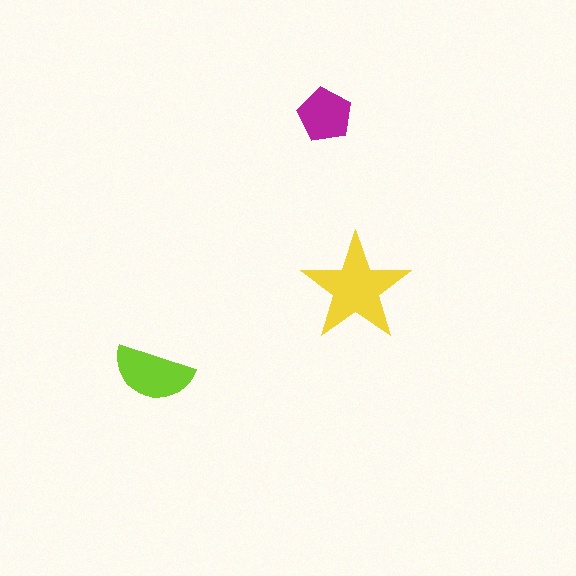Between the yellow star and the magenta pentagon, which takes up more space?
The yellow star.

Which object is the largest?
The yellow star.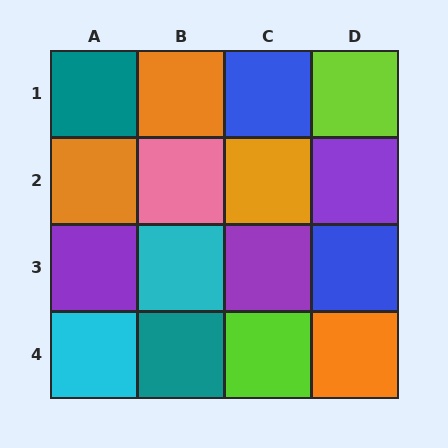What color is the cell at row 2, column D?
Purple.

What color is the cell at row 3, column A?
Purple.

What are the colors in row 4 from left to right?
Cyan, teal, lime, orange.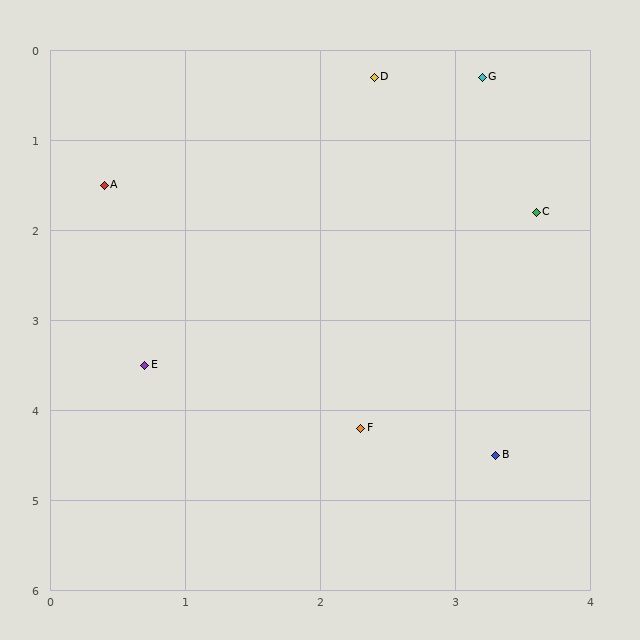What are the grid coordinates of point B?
Point B is at approximately (3.3, 4.5).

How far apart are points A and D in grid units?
Points A and D are about 2.3 grid units apart.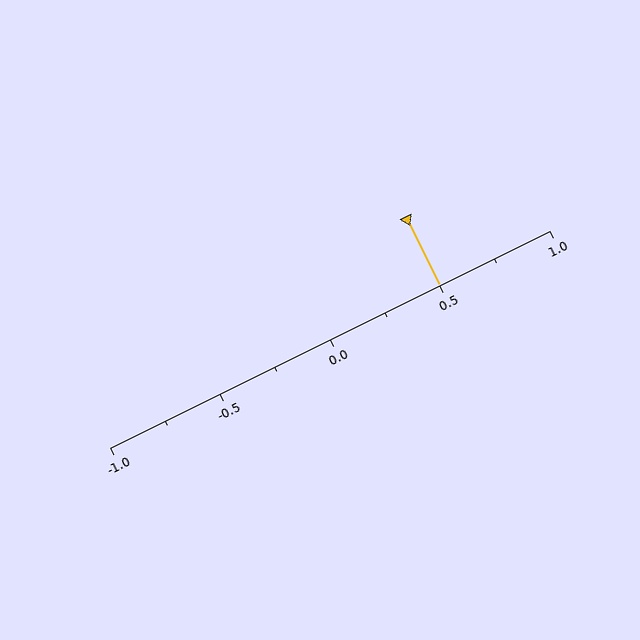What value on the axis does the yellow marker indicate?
The marker indicates approximately 0.5.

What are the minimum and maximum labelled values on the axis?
The axis runs from -1.0 to 1.0.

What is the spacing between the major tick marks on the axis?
The major ticks are spaced 0.5 apart.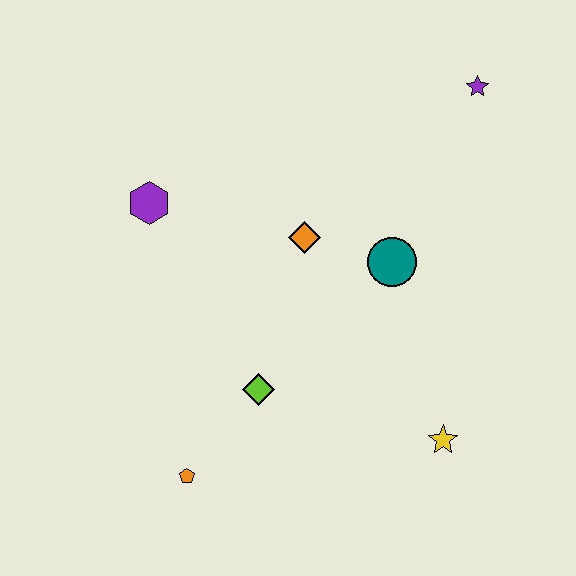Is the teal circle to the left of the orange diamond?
No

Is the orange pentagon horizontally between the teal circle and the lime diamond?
No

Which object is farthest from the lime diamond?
The purple star is farthest from the lime diamond.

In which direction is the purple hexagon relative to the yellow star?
The purple hexagon is to the left of the yellow star.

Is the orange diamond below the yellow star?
No